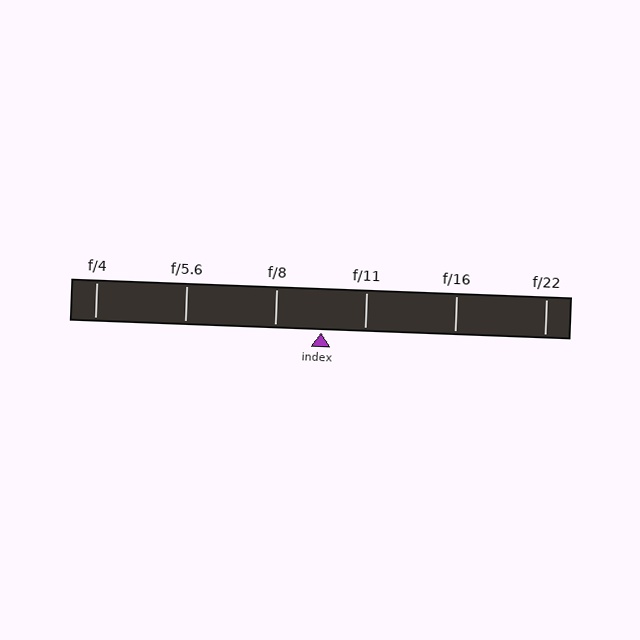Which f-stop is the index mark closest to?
The index mark is closest to f/11.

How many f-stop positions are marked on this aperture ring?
There are 6 f-stop positions marked.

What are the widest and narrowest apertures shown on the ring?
The widest aperture shown is f/4 and the narrowest is f/22.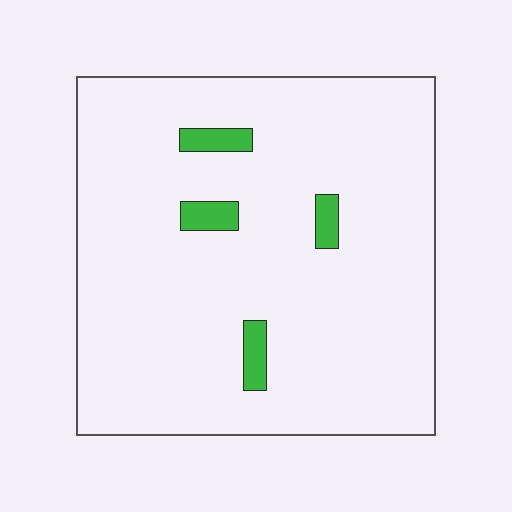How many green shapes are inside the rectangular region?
4.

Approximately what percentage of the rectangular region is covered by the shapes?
Approximately 5%.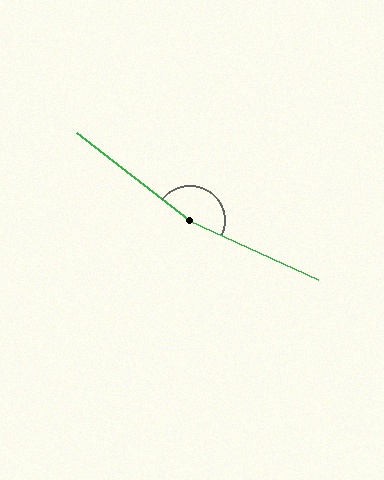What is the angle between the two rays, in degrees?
Approximately 167 degrees.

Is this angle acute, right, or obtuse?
It is obtuse.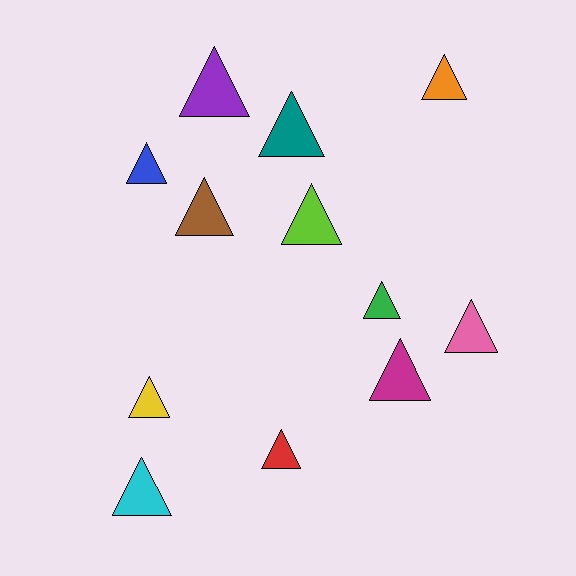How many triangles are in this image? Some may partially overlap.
There are 12 triangles.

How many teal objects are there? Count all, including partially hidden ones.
There is 1 teal object.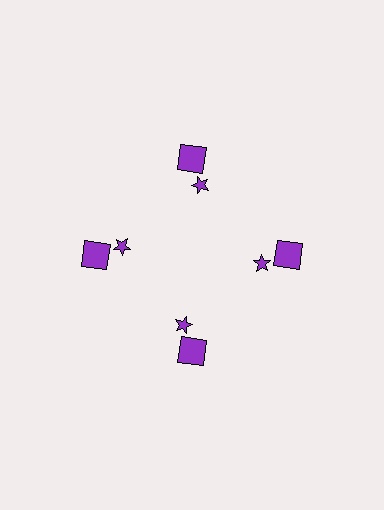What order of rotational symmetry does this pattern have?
This pattern has 4-fold rotational symmetry.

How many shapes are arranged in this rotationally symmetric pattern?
There are 8 shapes, arranged in 4 groups of 2.